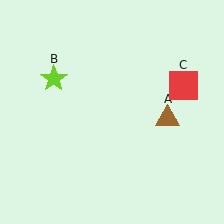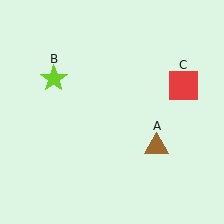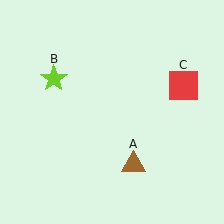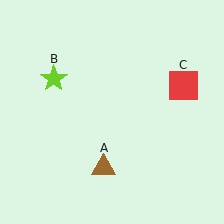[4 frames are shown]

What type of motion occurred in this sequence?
The brown triangle (object A) rotated clockwise around the center of the scene.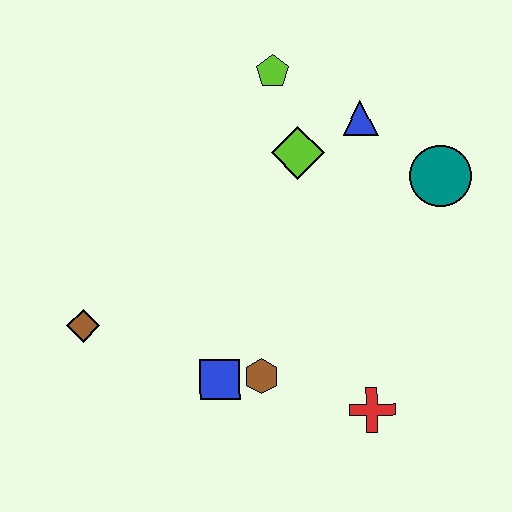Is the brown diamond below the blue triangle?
Yes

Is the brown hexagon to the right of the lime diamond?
No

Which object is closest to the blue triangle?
The lime diamond is closest to the blue triangle.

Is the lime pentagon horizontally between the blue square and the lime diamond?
Yes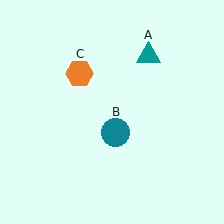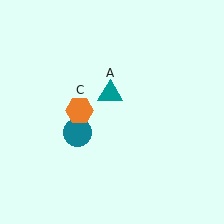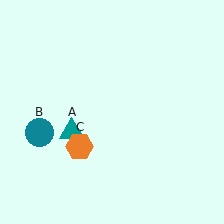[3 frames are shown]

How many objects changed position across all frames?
3 objects changed position: teal triangle (object A), teal circle (object B), orange hexagon (object C).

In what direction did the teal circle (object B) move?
The teal circle (object B) moved left.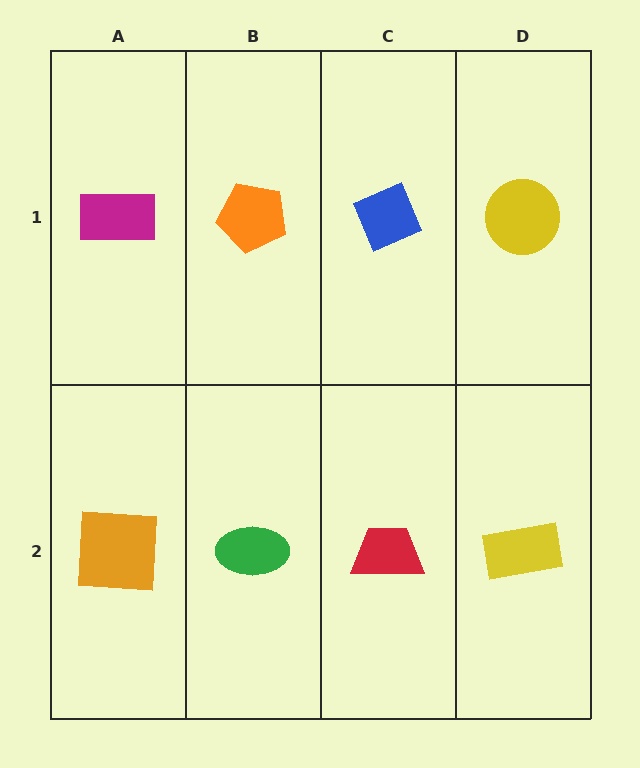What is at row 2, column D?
A yellow rectangle.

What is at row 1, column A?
A magenta rectangle.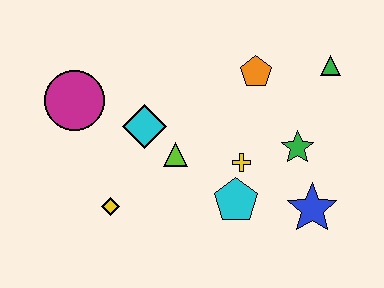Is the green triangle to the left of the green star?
No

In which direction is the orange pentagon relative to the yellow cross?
The orange pentagon is above the yellow cross.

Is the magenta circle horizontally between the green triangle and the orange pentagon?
No